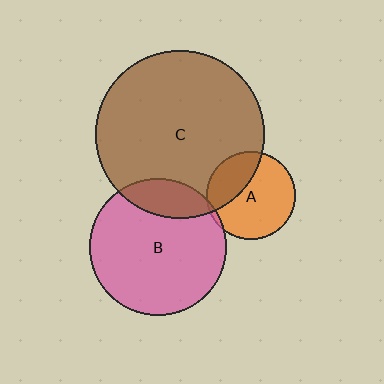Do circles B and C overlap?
Yes.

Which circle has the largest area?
Circle C (brown).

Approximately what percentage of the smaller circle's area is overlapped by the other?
Approximately 20%.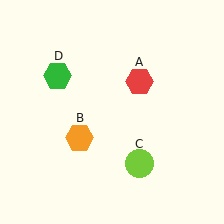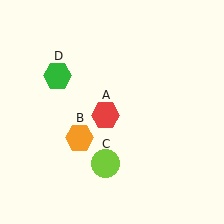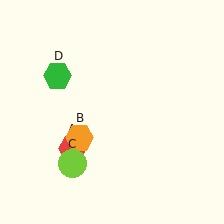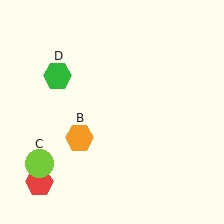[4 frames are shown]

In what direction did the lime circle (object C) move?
The lime circle (object C) moved left.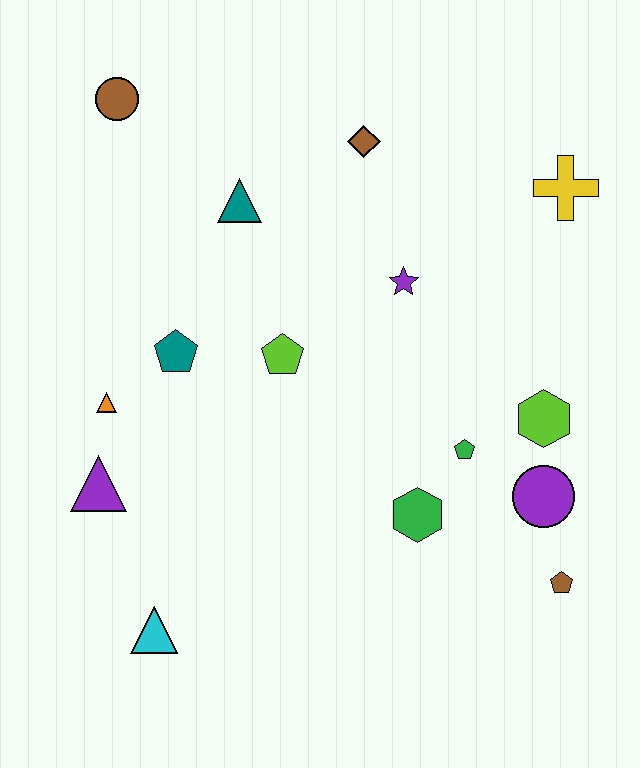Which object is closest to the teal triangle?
The brown diamond is closest to the teal triangle.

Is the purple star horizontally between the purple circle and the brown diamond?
Yes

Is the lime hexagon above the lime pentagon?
No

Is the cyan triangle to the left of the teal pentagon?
Yes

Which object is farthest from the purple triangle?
The yellow cross is farthest from the purple triangle.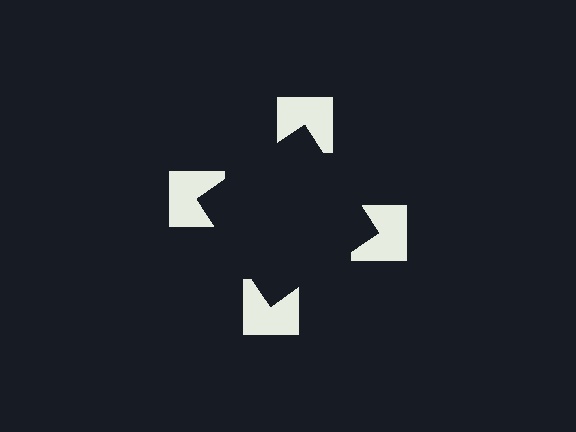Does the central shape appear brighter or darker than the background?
It typically appears slightly darker than the background, even though no actual brightness change is drawn.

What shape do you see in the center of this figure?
An illusory square — its edges are inferred from the aligned wedge cuts in the notched squares, not physically drawn.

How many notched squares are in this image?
There are 4 — one at each vertex of the illusory square.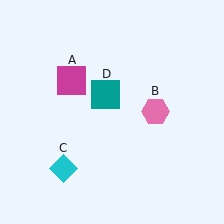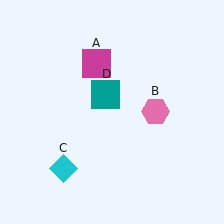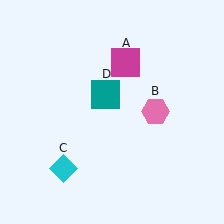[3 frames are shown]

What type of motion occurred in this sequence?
The magenta square (object A) rotated clockwise around the center of the scene.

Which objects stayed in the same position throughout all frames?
Pink hexagon (object B) and cyan diamond (object C) and teal square (object D) remained stationary.